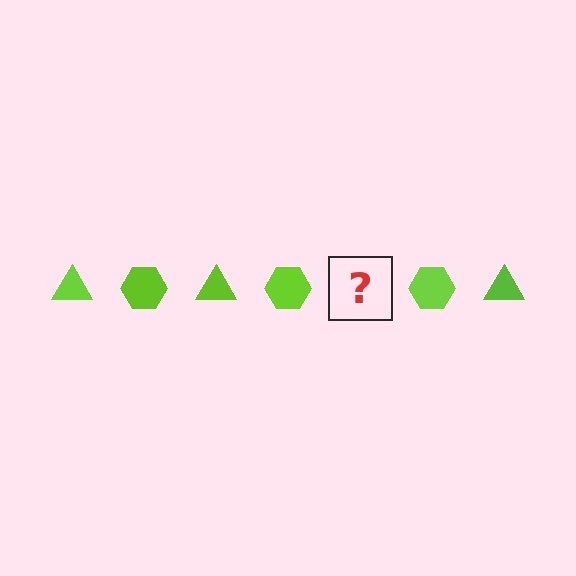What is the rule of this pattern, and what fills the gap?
The rule is that the pattern cycles through triangle, hexagon shapes in lime. The gap should be filled with a lime triangle.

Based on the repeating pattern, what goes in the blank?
The blank should be a lime triangle.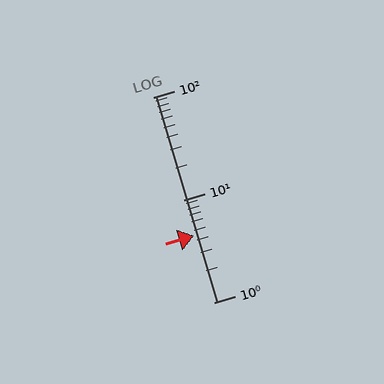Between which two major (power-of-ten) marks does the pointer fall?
The pointer is between 1 and 10.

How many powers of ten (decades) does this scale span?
The scale spans 2 decades, from 1 to 100.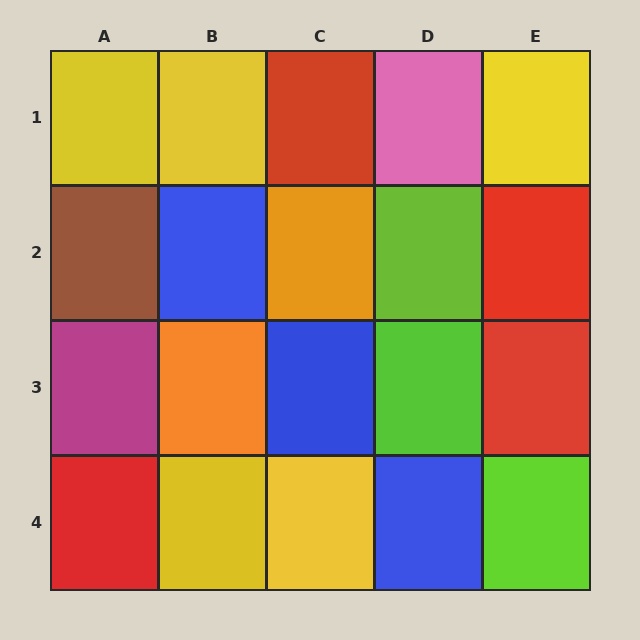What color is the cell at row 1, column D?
Pink.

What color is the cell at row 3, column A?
Magenta.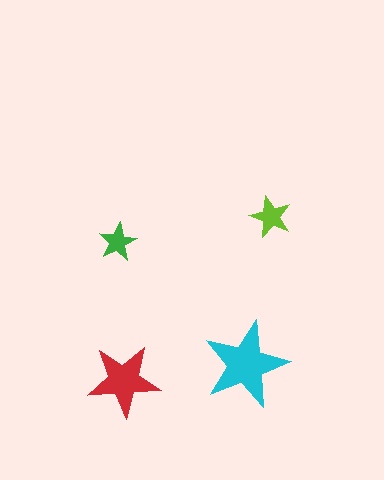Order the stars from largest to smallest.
the cyan one, the red one, the lime one, the green one.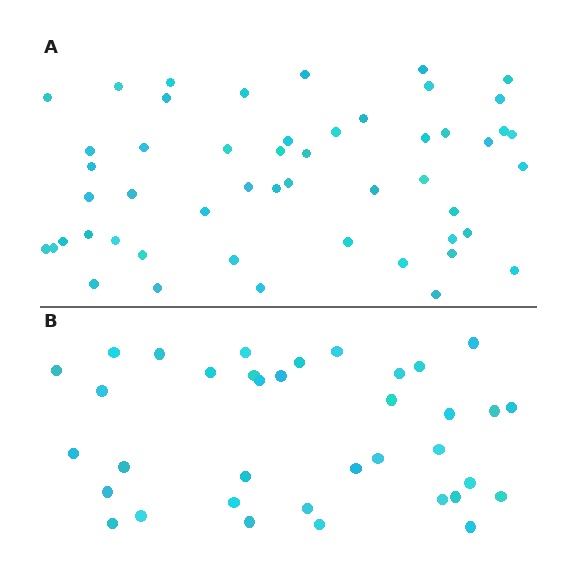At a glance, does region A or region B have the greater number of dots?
Region A (the top region) has more dots.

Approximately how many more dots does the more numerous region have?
Region A has approximately 15 more dots than region B.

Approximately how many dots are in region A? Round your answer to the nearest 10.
About 50 dots. (The exact count is 51, which rounds to 50.)